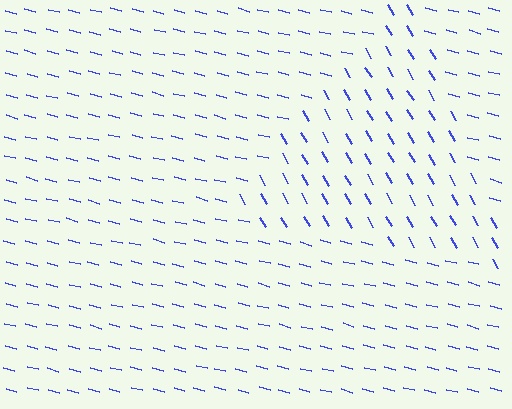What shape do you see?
I see a triangle.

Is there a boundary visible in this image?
Yes, there is a texture boundary formed by a change in line orientation.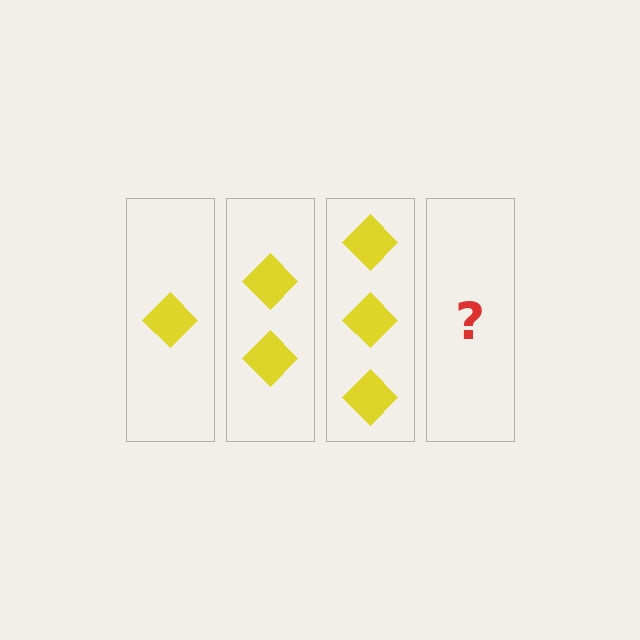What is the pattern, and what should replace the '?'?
The pattern is that each step adds one more diamond. The '?' should be 4 diamonds.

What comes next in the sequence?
The next element should be 4 diamonds.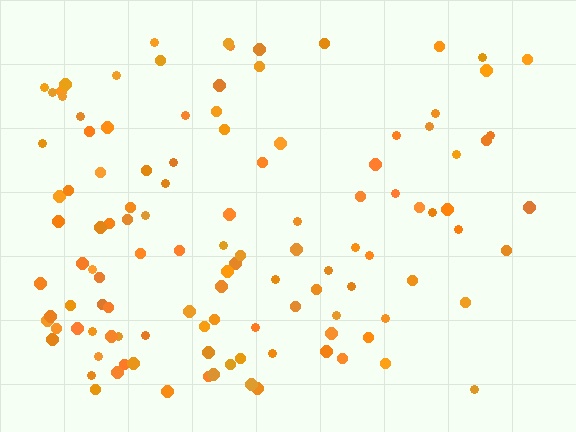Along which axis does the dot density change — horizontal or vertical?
Horizontal.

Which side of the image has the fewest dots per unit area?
The right.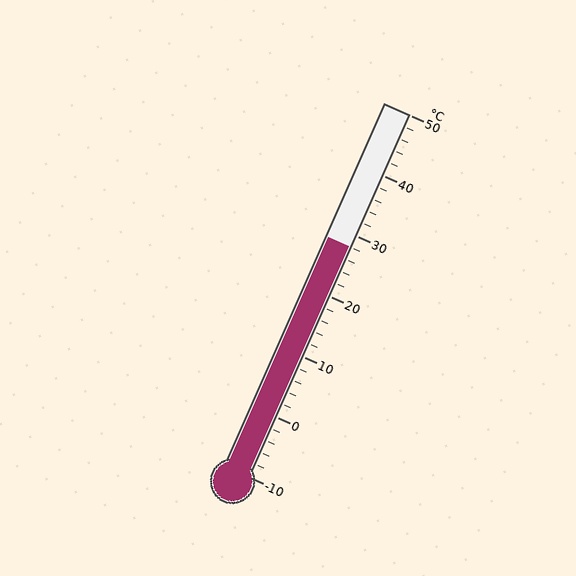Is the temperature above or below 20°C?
The temperature is above 20°C.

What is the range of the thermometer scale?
The thermometer scale ranges from -10°C to 50°C.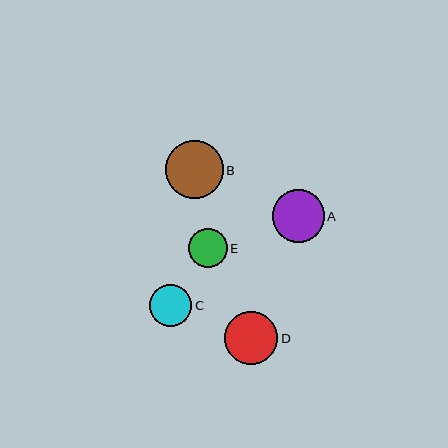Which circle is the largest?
Circle B is the largest with a size of approximately 58 pixels.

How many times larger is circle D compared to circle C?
Circle D is approximately 1.3 times the size of circle C.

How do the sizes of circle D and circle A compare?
Circle D and circle A are approximately the same size.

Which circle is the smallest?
Circle E is the smallest with a size of approximately 39 pixels.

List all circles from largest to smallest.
From largest to smallest: B, D, A, C, E.